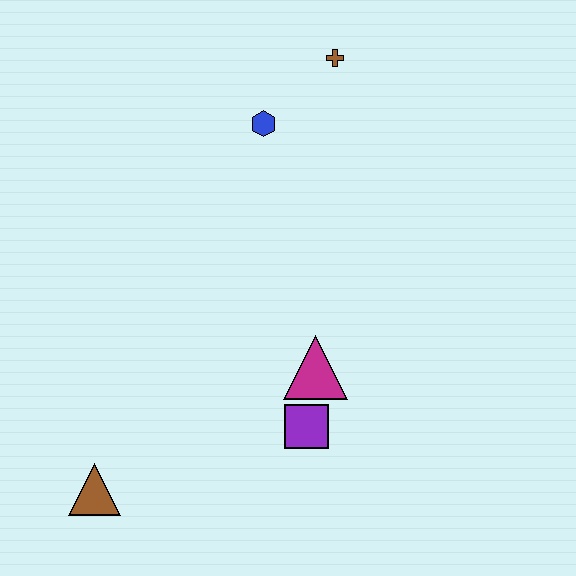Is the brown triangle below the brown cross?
Yes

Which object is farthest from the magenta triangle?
The brown cross is farthest from the magenta triangle.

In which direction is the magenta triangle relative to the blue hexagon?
The magenta triangle is below the blue hexagon.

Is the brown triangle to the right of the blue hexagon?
No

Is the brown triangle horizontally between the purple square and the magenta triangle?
No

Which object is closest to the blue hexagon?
The brown cross is closest to the blue hexagon.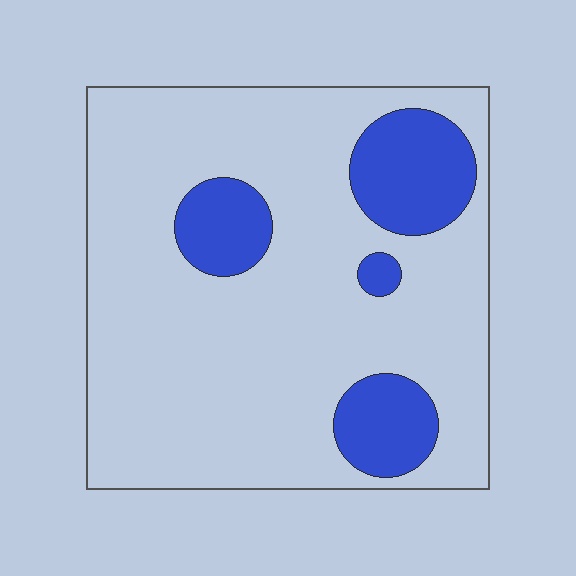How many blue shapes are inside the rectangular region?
4.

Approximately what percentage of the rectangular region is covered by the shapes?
Approximately 20%.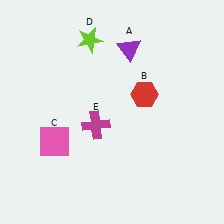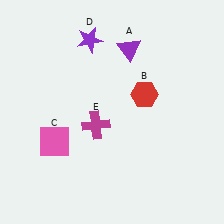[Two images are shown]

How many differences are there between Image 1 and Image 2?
There is 1 difference between the two images.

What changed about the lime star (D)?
In Image 1, D is lime. In Image 2, it changed to purple.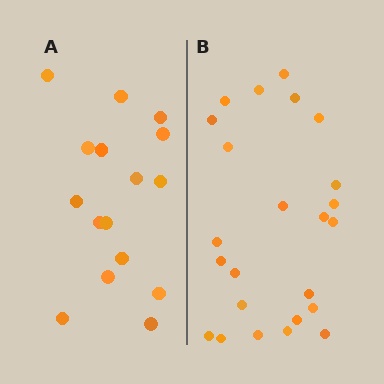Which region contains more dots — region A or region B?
Region B (the right region) has more dots.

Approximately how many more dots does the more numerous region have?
Region B has roughly 8 or so more dots than region A.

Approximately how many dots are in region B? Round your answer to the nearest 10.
About 20 dots. (The exact count is 24, which rounds to 20.)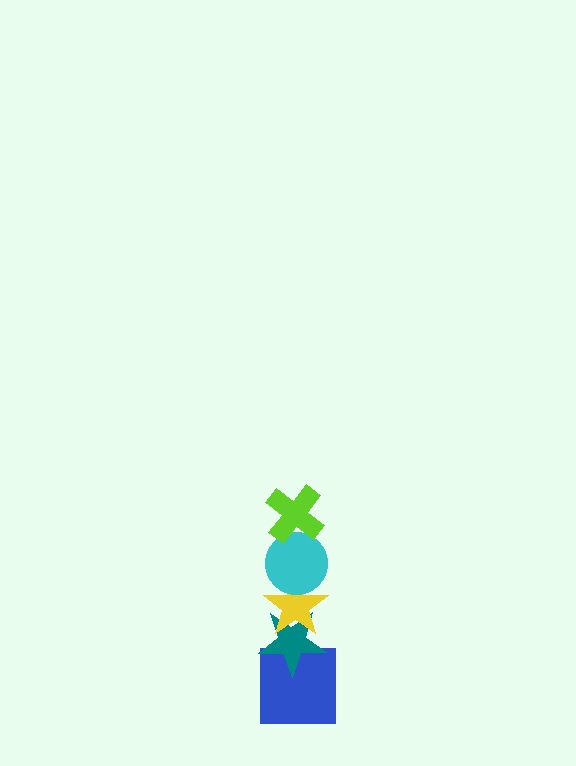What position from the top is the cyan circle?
The cyan circle is 2nd from the top.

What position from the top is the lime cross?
The lime cross is 1st from the top.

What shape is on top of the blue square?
The teal star is on top of the blue square.